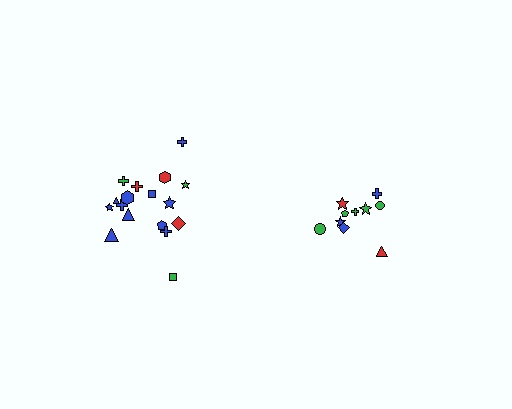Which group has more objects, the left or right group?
The left group.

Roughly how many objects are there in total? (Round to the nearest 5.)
Roughly 30 objects in total.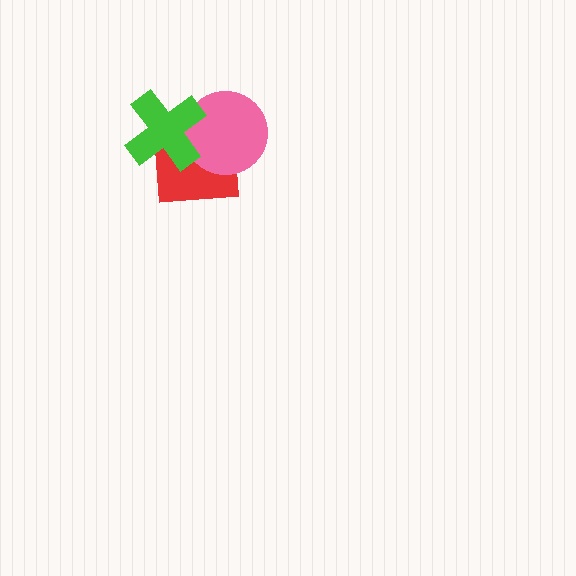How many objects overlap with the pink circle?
2 objects overlap with the pink circle.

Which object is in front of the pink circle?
The green cross is in front of the pink circle.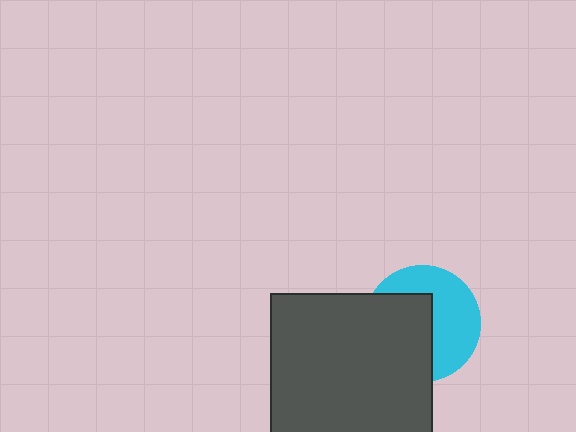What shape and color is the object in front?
The object in front is a dark gray square.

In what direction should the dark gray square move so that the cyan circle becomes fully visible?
The dark gray square should move left. That is the shortest direction to clear the overlap and leave the cyan circle fully visible.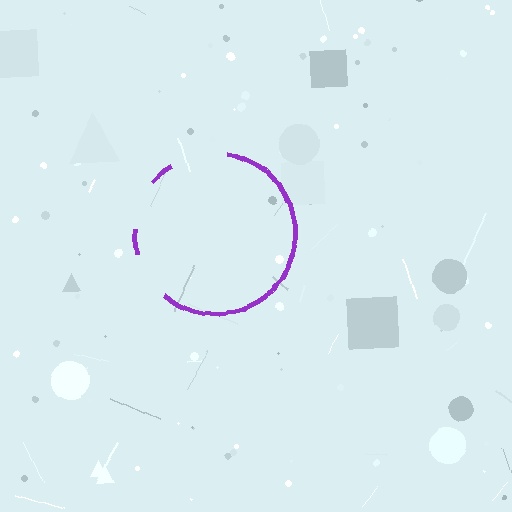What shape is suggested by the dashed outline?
The dashed outline suggests a circle.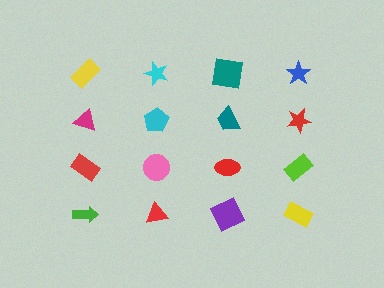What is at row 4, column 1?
A green arrow.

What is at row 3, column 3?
A red ellipse.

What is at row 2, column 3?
A teal trapezoid.